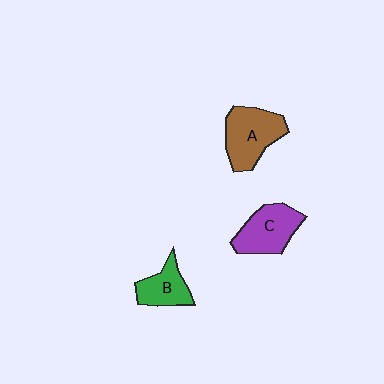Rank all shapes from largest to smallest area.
From largest to smallest: A (brown), C (purple), B (green).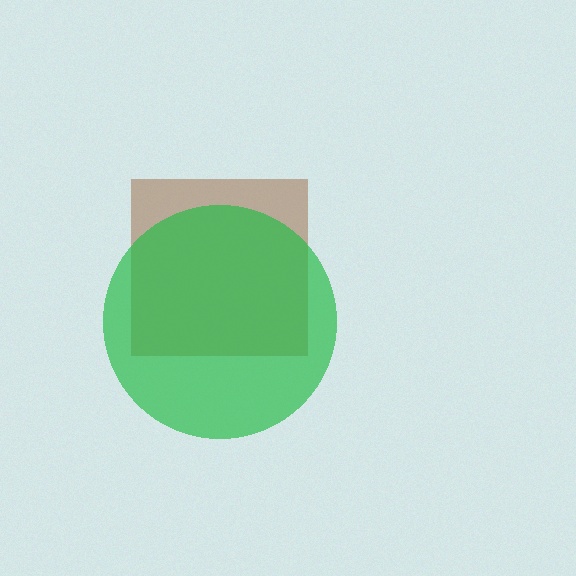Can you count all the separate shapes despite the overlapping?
Yes, there are 2 separate shapes.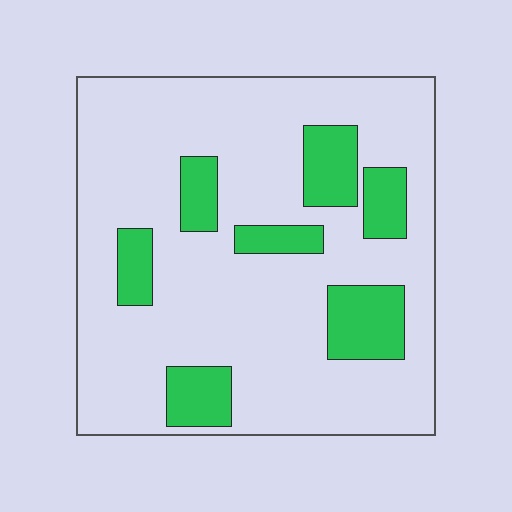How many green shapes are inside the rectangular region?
7.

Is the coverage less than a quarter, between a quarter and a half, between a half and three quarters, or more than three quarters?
Less than a quarter.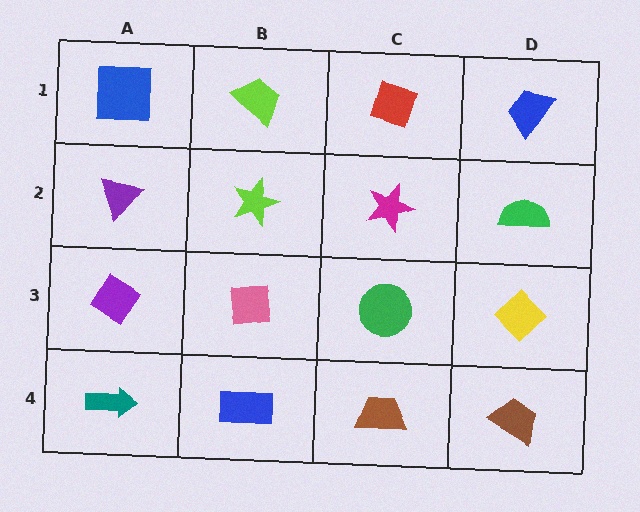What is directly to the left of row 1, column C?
A lime trapezoid.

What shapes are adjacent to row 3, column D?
A green semicircle (row 2, column D), a brown trapezoid (row 4, column D), a green circle (row 3, column C).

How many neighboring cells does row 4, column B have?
3.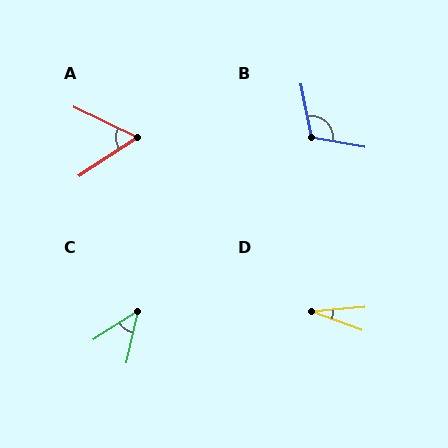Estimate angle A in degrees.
Approximately 59 degrees.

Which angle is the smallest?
D, at approximately 25 degrees.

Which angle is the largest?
B, at approximately 111 degrees.